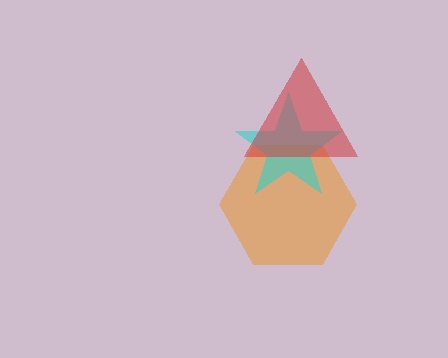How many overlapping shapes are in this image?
There are 3 overlapping shapes in the image.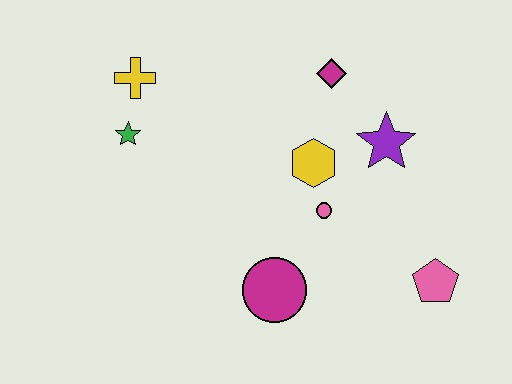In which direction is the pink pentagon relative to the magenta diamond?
The pink pentagon is below the magenta diamond.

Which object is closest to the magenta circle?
The pink circle is closest to the magenta circle.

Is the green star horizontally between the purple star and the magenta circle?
No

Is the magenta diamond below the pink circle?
No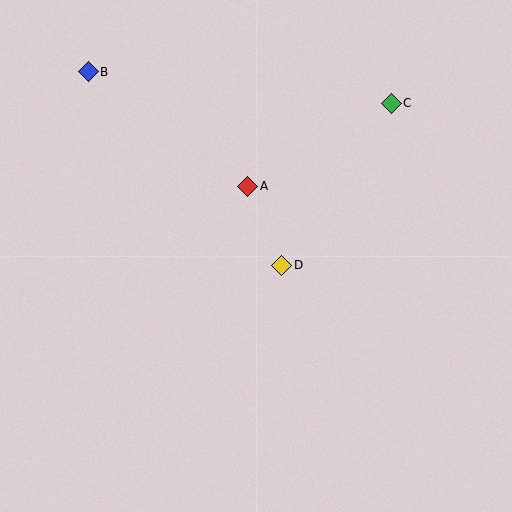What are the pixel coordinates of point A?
Point A is at (248, 186).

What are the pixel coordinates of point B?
Point B is at (88, 72).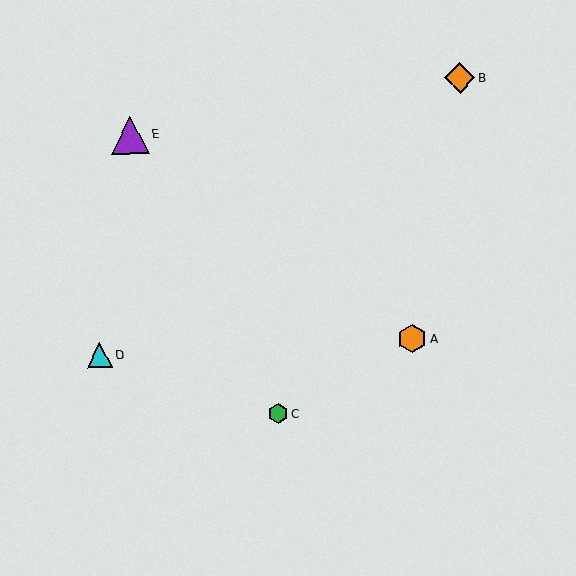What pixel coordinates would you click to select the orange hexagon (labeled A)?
Click at (412, 339) to select the orange hexagon A.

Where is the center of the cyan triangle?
The center of the cyan triangle is at (100, 355).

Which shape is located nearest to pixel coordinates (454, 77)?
The orange diamond (labeled B) at (460, 78) is nearest to that location.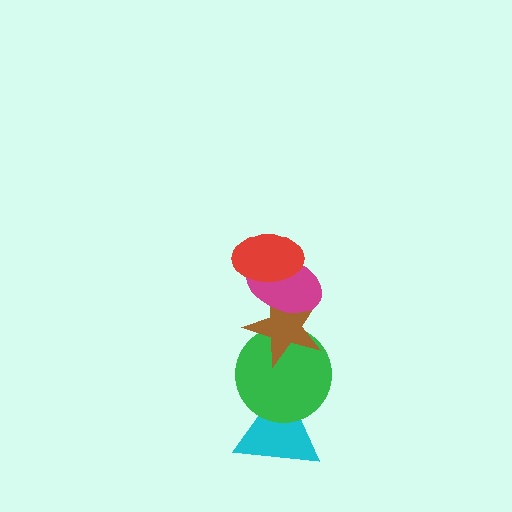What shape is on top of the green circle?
The brown star is on top of the green circle.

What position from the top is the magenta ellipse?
The magenta ellipse is 2nd from the top.